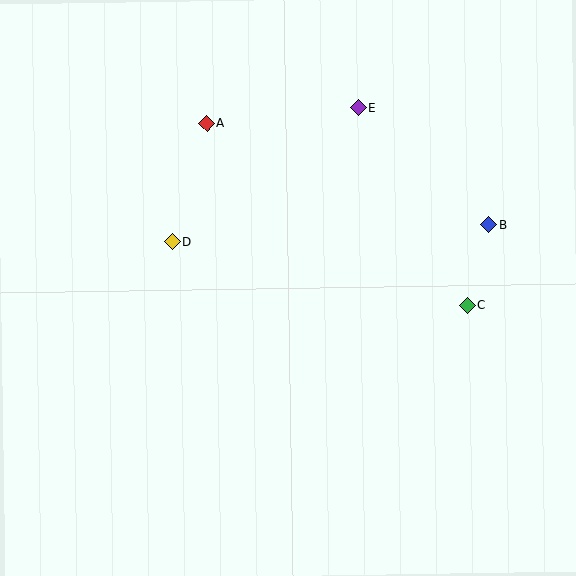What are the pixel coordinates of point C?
Point C is at (468, 306).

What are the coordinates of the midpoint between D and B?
The midpoint between D and B is at (331, 233).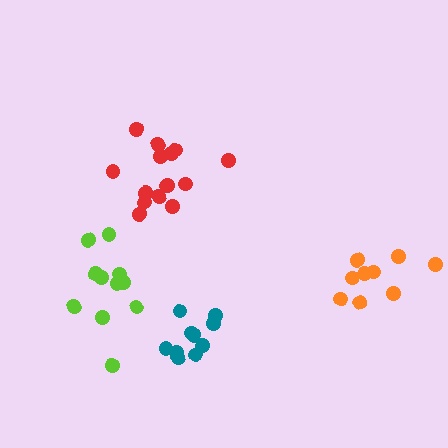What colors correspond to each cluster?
The clusters are colored: red, orange, teal, lime.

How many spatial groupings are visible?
There are 4 spatial groupings.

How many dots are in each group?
Group 1: 15 dots, Group 2: 9 dots, Group 3: 10 dots, Group 4: 11 dots (45 total).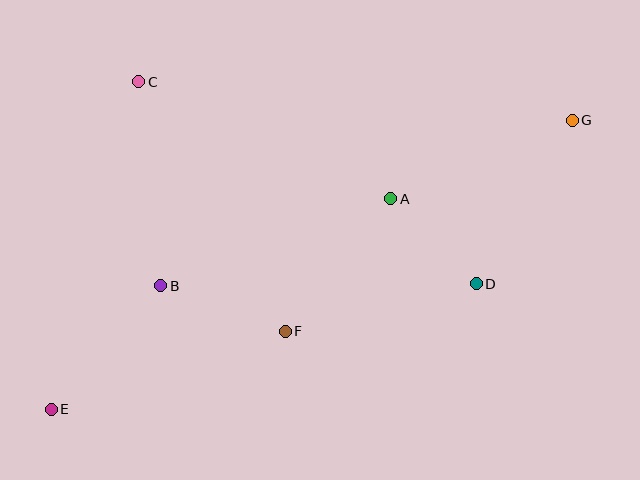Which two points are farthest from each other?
Points E and G are farthest from each other.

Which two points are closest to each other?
Points A and D are closest to each other.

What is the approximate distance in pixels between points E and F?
The distance between E and F is approximately 246 pixels.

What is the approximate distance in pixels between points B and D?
The distance between B and D is approximately 316 pixels.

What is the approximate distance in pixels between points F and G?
The distance between F and G is approximately 356 pixels.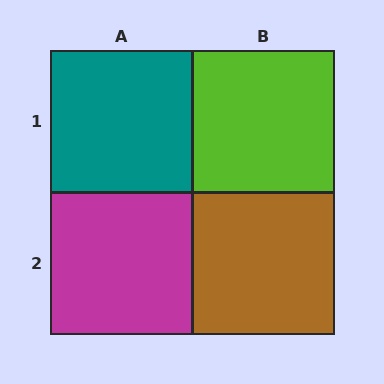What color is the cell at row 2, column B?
Brown.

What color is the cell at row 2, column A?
Magenta.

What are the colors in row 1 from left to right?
Teal, lime.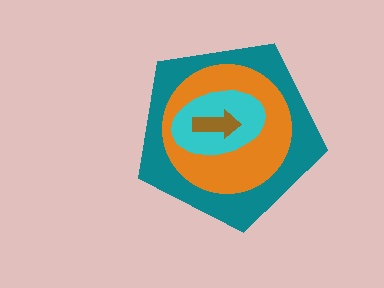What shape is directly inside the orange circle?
The cyan ellipse.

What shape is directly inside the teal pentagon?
The orange circle.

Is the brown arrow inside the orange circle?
Yes.